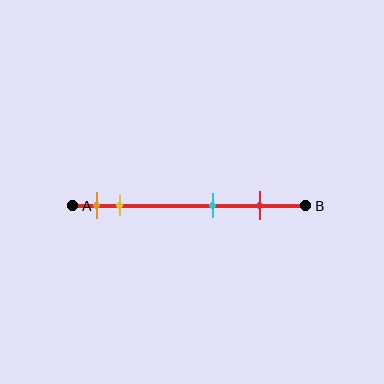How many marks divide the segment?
There are 4 marks dividing the segment.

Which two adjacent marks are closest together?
The orange and yellow marks are the closest adjacent pair.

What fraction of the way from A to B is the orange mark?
The orange mark is approximately 10% (0.1) of the way from A to B.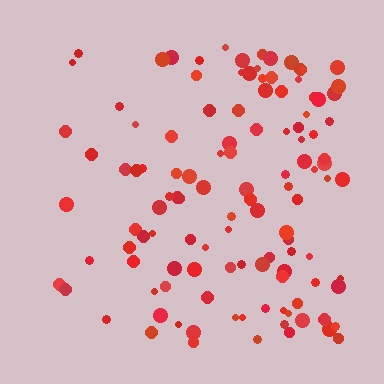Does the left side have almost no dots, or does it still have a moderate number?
Still a moderate number, just noticeably fewer than the right.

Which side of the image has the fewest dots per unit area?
The left.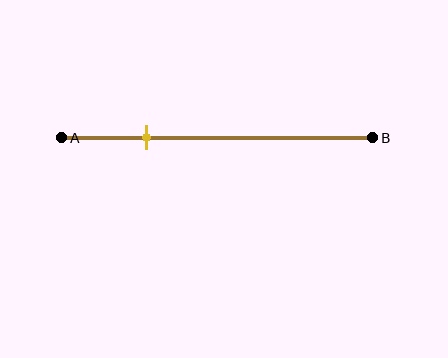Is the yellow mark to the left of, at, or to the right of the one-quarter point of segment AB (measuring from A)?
The yellow mark is approximately at the one-quarter point of segment AB.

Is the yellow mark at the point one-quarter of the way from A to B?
Yes, the mark is approximately at the one-quarter point.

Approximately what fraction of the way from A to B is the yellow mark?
The yellow mark is approximately 25% of the way from A to B.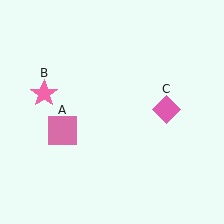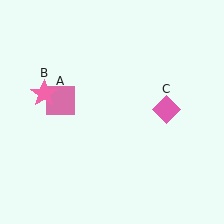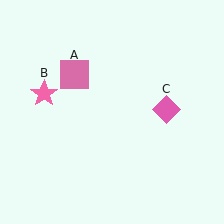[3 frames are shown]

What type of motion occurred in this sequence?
The pink square (object A) rotated clockwise around the center of the scene.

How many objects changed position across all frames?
1 object changed position: pink square (object A).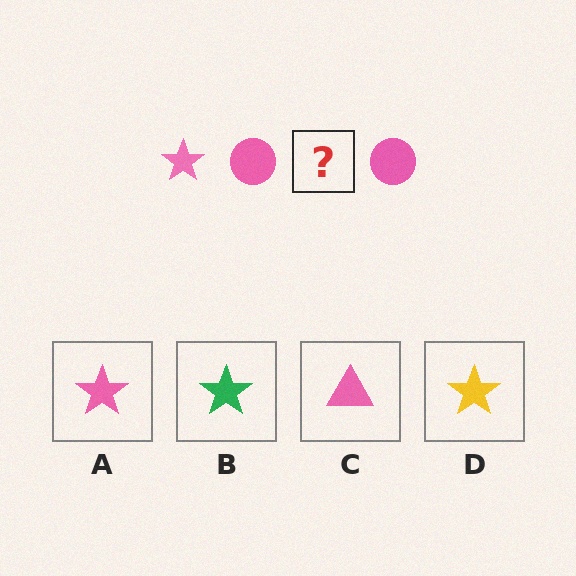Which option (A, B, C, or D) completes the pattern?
A.